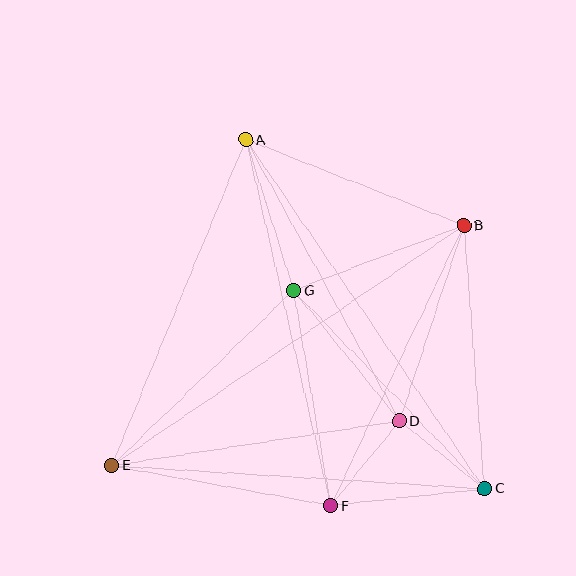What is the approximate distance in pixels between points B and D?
The distance between B and D is approximately 206 pixels.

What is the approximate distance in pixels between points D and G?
The distance between D and G is approximately 168 pixels.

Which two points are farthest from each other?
Points B and E are farthest from each other.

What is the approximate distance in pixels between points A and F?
The distance between A and F is approximately 376 pixels.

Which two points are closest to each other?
Points D and F are closest to each other.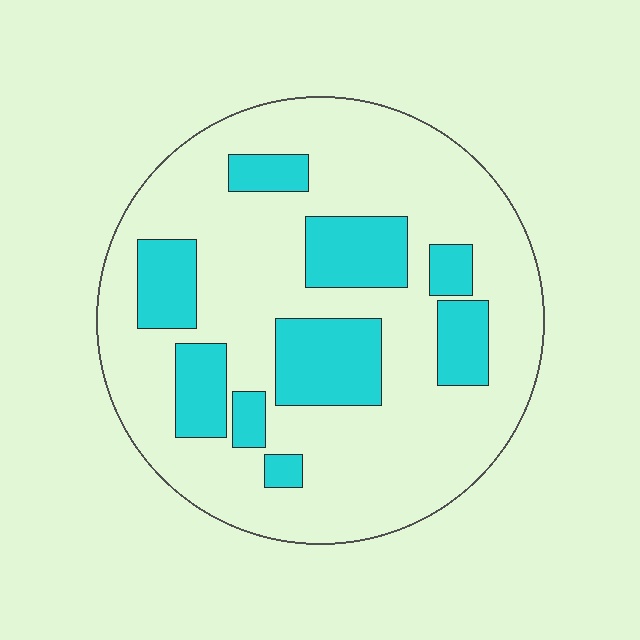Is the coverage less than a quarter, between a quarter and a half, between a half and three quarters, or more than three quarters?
Between a quarter and a half.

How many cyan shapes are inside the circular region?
9.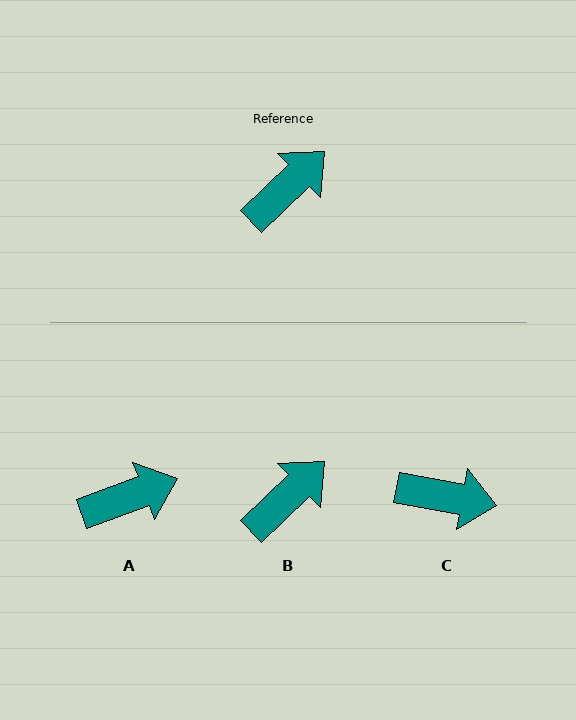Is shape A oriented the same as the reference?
No, it is off by about 23 degrees.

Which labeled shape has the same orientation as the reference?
B.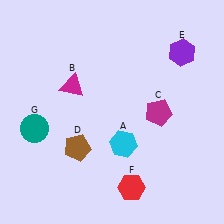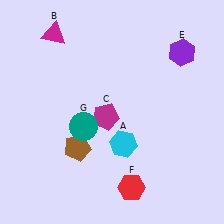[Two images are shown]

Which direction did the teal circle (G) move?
The teal circle (G) moved right.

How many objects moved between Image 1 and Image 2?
3 objects moved between the two images.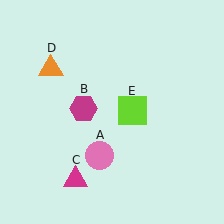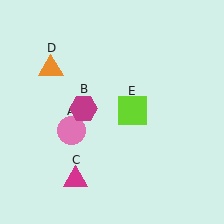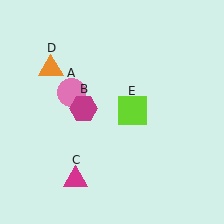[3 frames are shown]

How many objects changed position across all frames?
1 object changed position: pink circle (object A).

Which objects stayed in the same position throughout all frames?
Magenta hexagon (object B) and magenta triangle (object C) and orange triangle (object D) and lime square (object E) remained stationary.